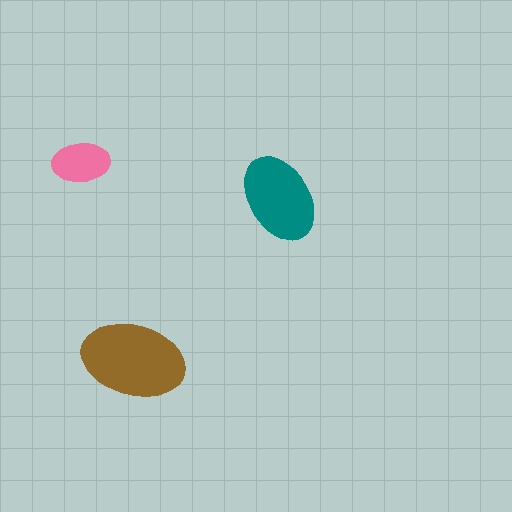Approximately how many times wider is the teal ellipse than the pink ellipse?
About 1.5 times wider.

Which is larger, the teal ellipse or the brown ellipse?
The brown one.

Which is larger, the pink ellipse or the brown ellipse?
The brown one.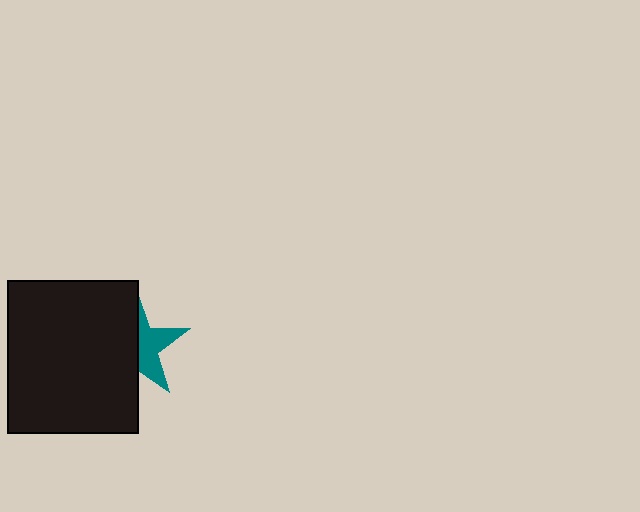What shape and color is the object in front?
The object in front is a black rectangle.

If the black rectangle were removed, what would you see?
You would see the complete teal star.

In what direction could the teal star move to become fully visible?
The teal star could move right. That would shift it out from behind the black rectangle entirely.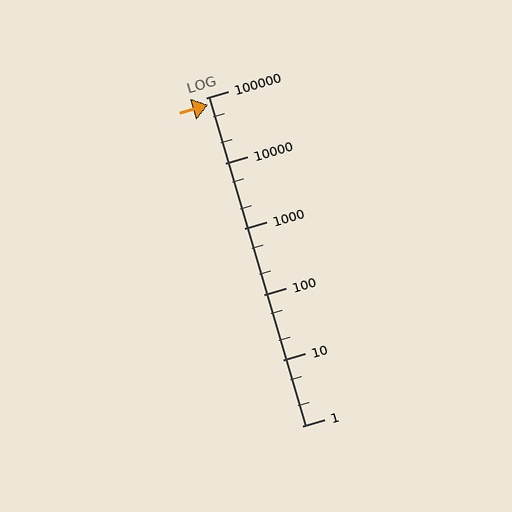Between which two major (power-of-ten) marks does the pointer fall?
The pointer is between 10000 and 100000.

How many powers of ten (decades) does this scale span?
The scale spans 5 decades, from 1 to 100000.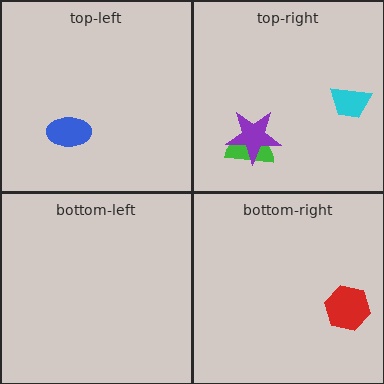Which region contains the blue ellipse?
The top-left region.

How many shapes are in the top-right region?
3.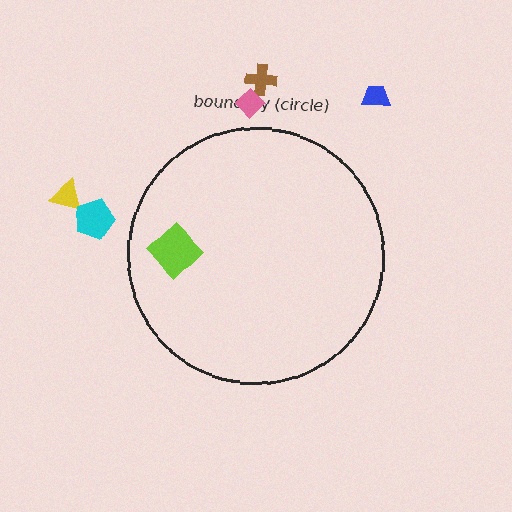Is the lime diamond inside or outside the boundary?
Inside.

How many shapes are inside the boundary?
1 inside, 5 outside.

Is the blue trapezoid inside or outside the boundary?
Outside.